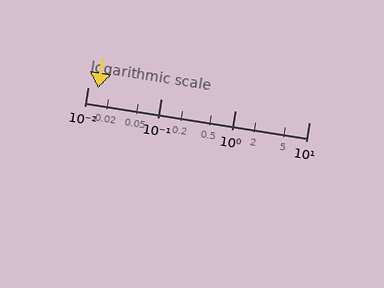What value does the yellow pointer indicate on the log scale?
The pointer indicates approximately 0.014.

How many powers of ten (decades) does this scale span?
The scale spans 3 decades, from 0.01 to 10.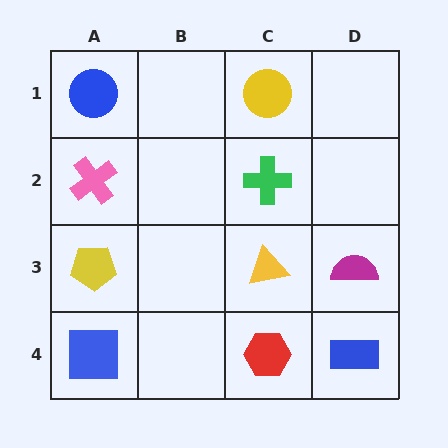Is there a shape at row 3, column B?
No, that cell is empty.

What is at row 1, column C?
A yellow circle.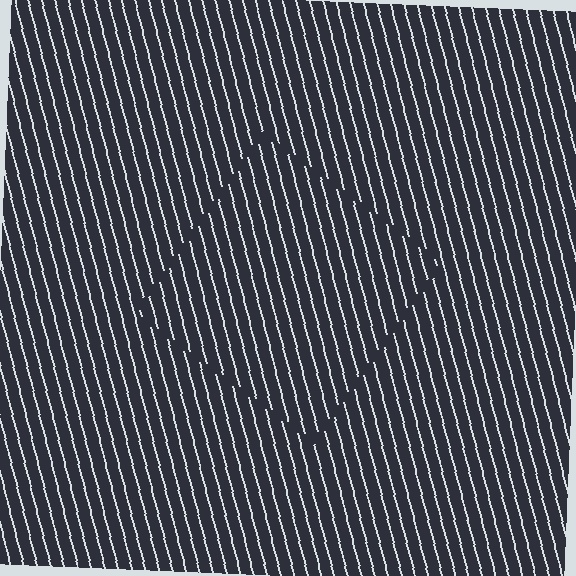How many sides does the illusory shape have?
4 sides — the line-ends trace a square.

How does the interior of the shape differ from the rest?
The interior of the shape contains the same grating, shifted by half a period — the contour is defined by the phase discontinuity where line-ends from the inner and outer gratings abut.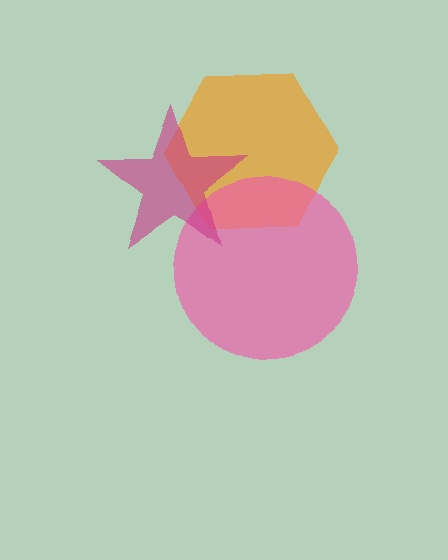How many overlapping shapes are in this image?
There are 3 overlapping shapes in the image.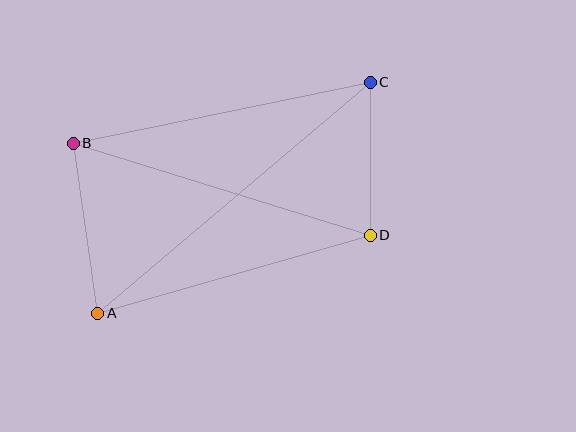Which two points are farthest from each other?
Points A and C are farthest from each other.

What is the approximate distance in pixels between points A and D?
The distance between A and D is approximately 283 pixels.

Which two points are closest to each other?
Points C and D are closest to each other.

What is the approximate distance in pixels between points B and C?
The distance between B and C is approximately 303 pixels.